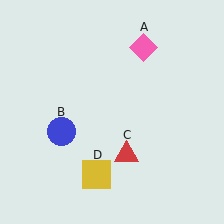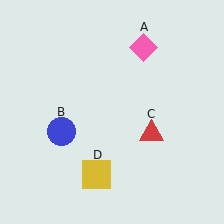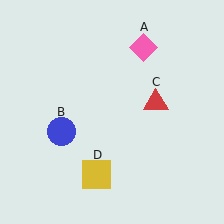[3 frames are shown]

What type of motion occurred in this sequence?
The red triangle (object C) rotated counterclockwise around the center of the scene.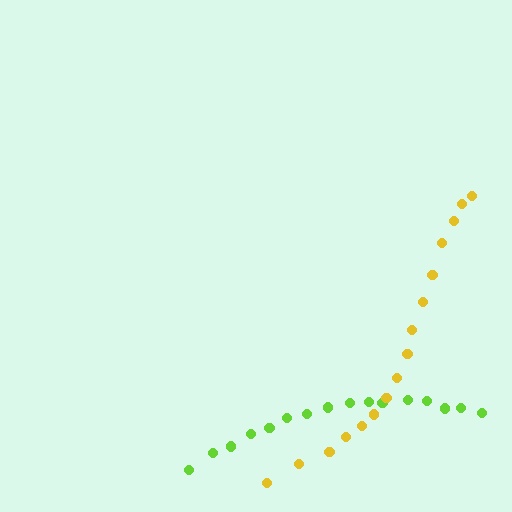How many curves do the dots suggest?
There are 2 distinct paths.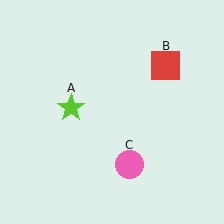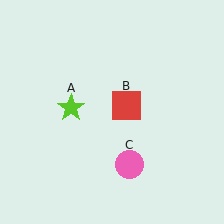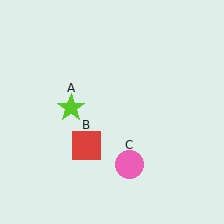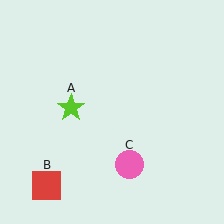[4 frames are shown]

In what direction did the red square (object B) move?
The red square (object B) moved down and to the left.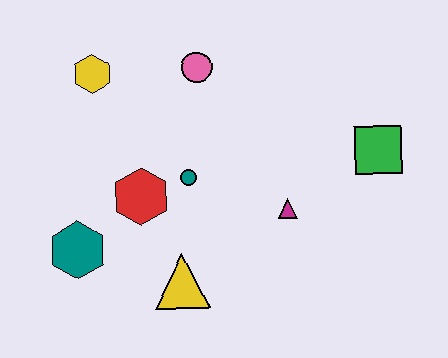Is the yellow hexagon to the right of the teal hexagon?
Yes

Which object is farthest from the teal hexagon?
The green square is farthest from the teal hexagon.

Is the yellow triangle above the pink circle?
No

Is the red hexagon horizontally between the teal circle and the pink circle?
No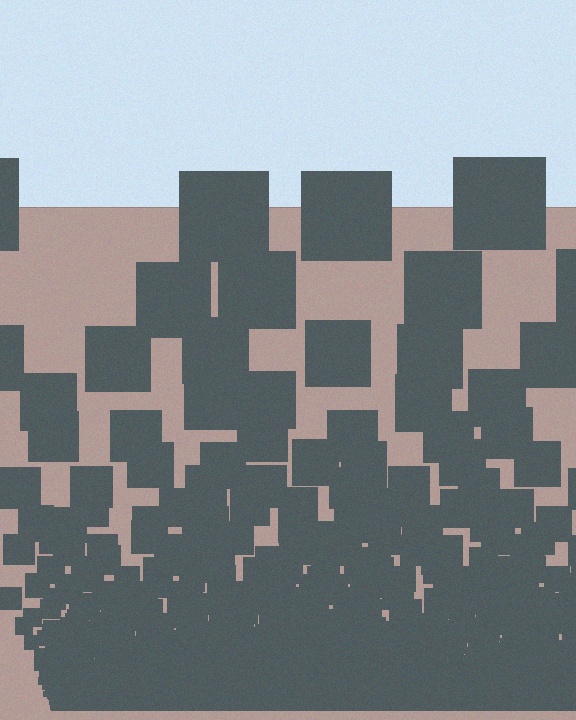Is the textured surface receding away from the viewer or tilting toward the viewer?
The surface appears to tilt toward the viewer. Texture elements get larger and sparser toward the top.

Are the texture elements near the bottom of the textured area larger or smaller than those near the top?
Smaller. The gradient is inverted — elements near the bottom are smaller and denser.